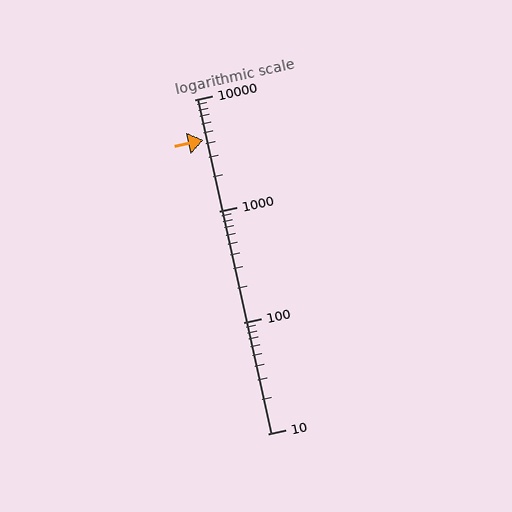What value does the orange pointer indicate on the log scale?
The pointer indicates approximately 4300.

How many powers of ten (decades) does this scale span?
The scale spans 3 decades, from 10 to 10000.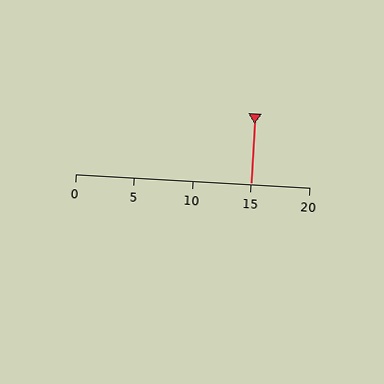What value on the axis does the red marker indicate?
The marker indicates approximately 15.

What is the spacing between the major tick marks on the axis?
The major ticks are spaced 5 apart.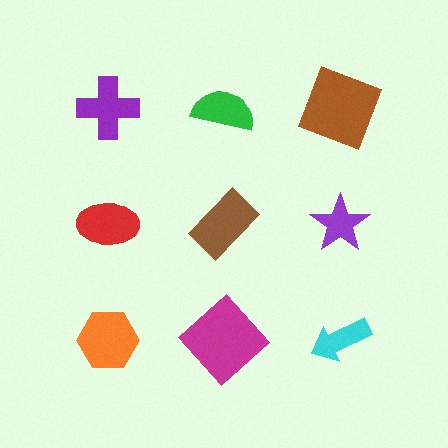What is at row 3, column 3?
A cyan arrow.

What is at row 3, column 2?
A magenta diamond.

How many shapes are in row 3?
3 shapes.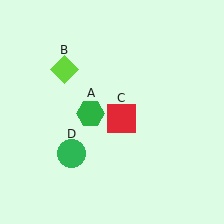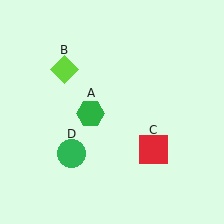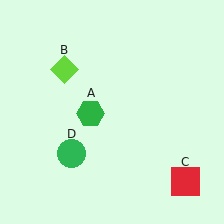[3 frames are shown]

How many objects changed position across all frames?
1 object changed position: red square (object C).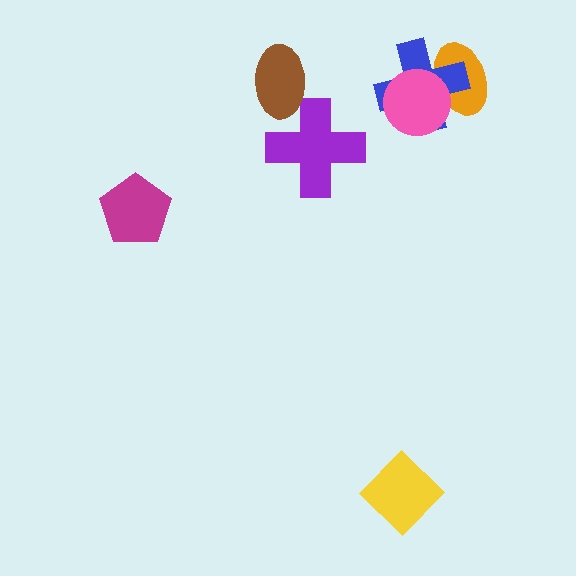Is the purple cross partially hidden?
Yes, it is partially covered by another shape.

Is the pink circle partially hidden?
No, no other shape covers it.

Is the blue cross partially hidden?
Yes, it is partially covered by another shape.